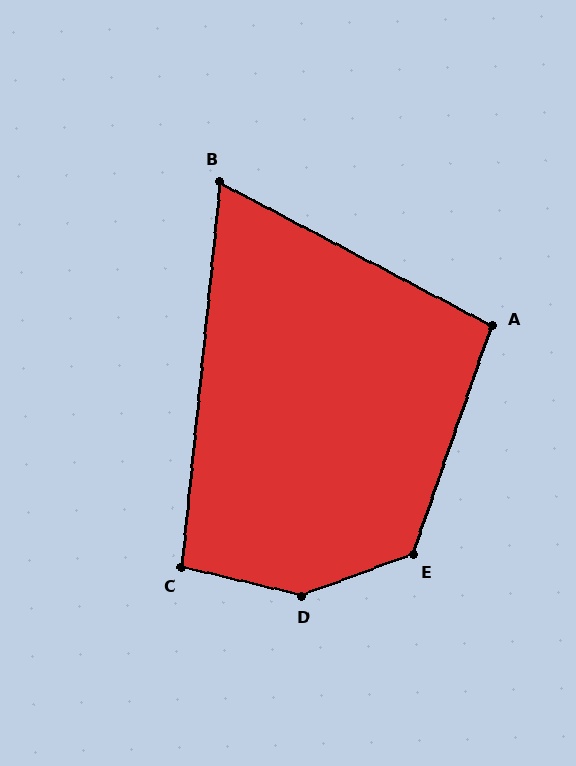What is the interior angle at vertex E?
Approximately 129 degrees (obtuse).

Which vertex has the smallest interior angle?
B, at approximately 68 degrees.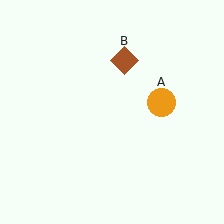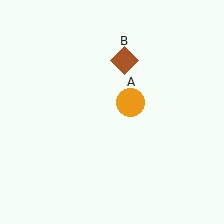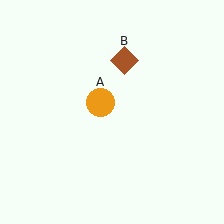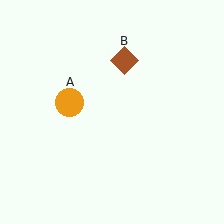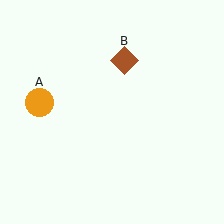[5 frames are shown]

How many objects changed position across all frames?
1 object changed position: orange circle (object A).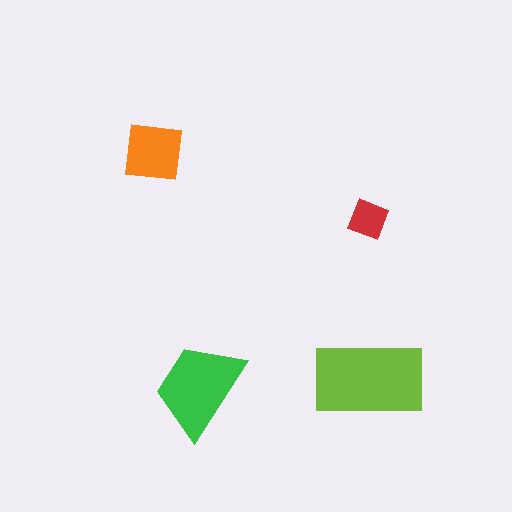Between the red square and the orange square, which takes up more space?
The orange square.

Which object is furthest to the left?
The orange square is leftmost.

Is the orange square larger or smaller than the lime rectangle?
Smaller.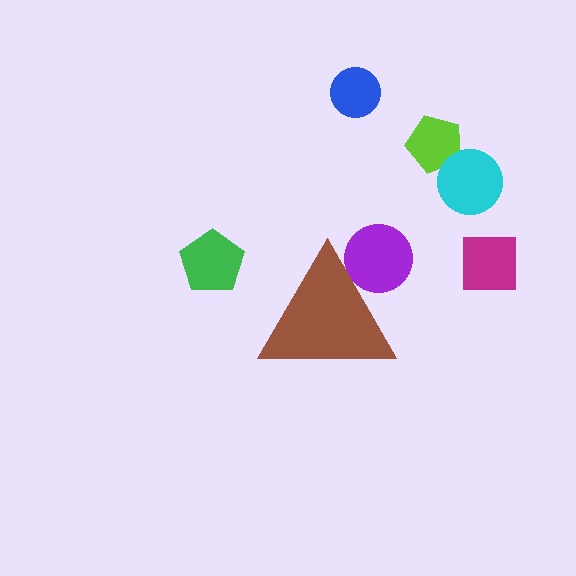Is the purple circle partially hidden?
Yes, the purple circle is partially hidden behind the brown triangle.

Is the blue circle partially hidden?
No, the blue circle is fully visible.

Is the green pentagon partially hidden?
No, the green pentagon is fully visible.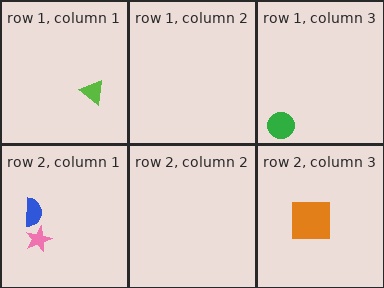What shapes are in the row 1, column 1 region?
The lime triangle.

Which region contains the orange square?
The row 2, column 3 region.